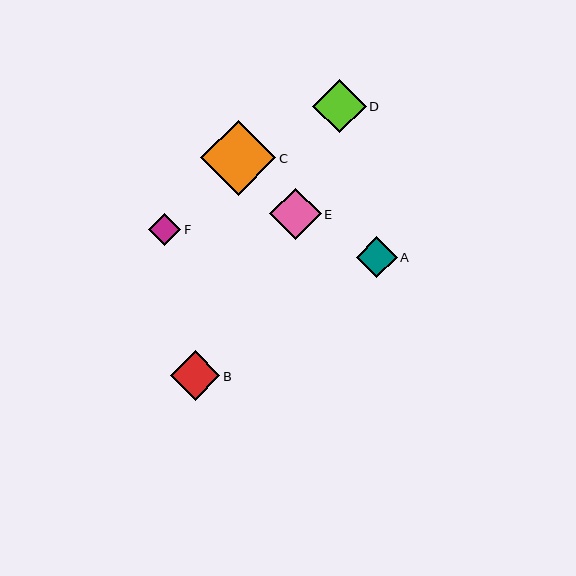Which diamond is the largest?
Diamond C is the largest with a size of approximately 75 pixels.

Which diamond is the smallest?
Diamond F is the smallest with a size of approximately 32 pixels.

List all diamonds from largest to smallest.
From largest to smallest: C, D, E, B, A, F.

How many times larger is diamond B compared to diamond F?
Diamond B is approximately 1.5 times the size of diamond F.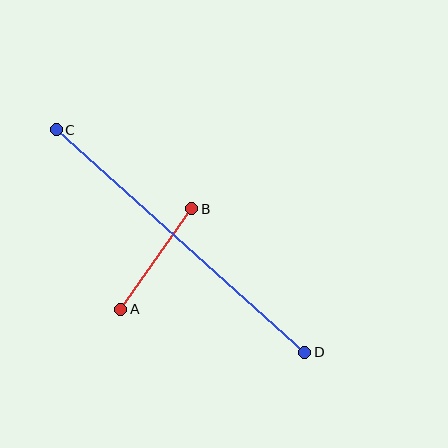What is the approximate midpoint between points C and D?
The midpoint is at approximately (181, 241) pixels.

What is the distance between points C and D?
The distance is approximately 334 pixels.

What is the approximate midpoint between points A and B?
The midpoint is at approximately (156, 259) pixels.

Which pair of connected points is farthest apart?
Points C and D are farthest apart.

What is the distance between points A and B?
The distance is approximately 123 pixels.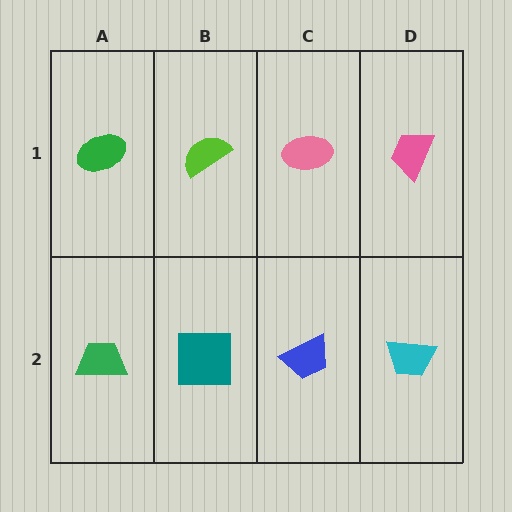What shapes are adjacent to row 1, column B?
A teal square (row 2, column B), a green ellipse (row 1, column A), a pink ellipse (row 1, column C).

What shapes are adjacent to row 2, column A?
A green ellipse (row 1, column A), a teal square (row 2, column B).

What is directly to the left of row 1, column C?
A lime semicircle.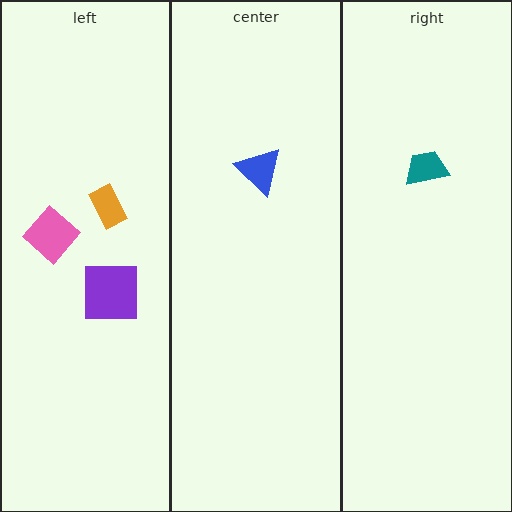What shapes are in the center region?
The blue triangle.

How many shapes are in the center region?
1.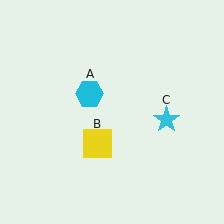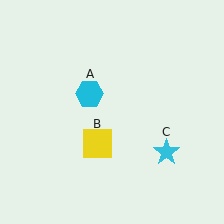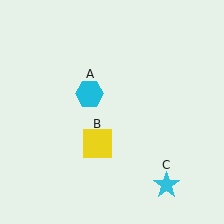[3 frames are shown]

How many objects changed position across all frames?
1 object changed position: cyan star (object C).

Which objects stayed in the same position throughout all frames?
Cyan hexagon (object A) and yellow square (object B) remained stationary.